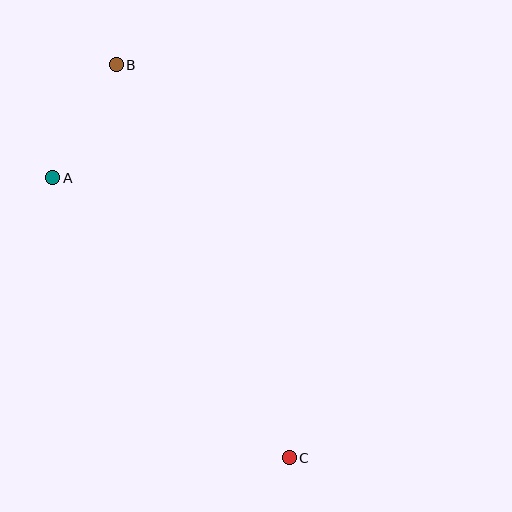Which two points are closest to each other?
Points A and B are closest to each other.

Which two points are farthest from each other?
Points B and C are farthest from each other.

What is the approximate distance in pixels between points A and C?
The distance between A and C is approximately 367 pixels.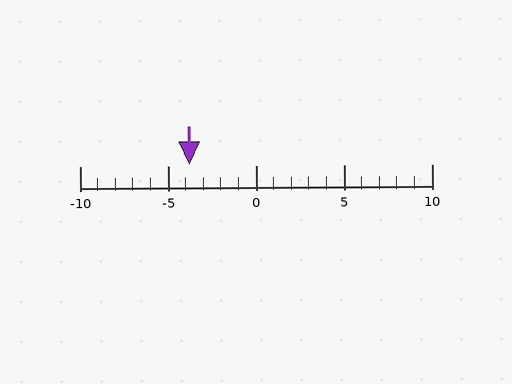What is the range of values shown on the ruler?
The ruler shows values from -10 to 10.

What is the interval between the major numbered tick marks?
The major tick marks are spaced 5 units apart.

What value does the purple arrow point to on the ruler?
The purple arrow points to approximately -4.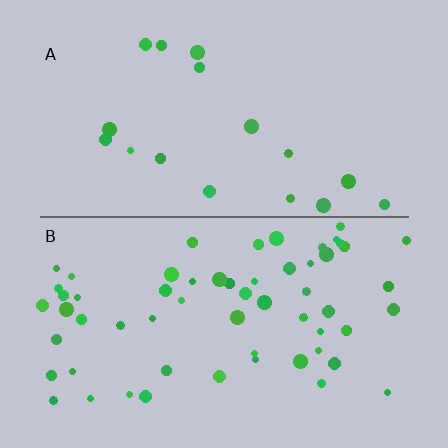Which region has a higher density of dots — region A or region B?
B (the bottom).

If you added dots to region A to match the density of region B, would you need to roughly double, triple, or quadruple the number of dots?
Approximately triple.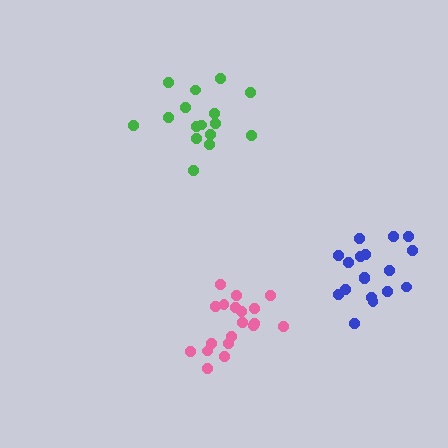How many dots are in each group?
Group 1: 16 dots, Group 2: 18 dots, Group 3: 19 dots (53 total).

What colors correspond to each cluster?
The clusters are colored: green, blue, pink.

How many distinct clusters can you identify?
There are 3 distinct clusters.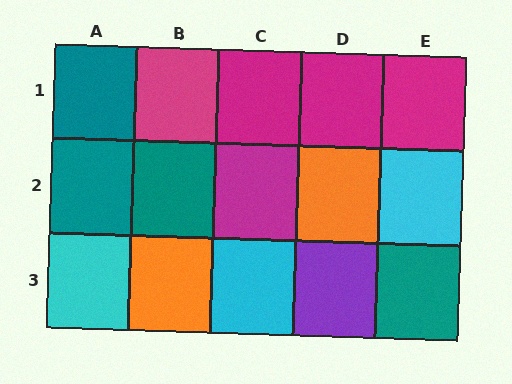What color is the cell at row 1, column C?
Magenta.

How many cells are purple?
1 cell is purple.